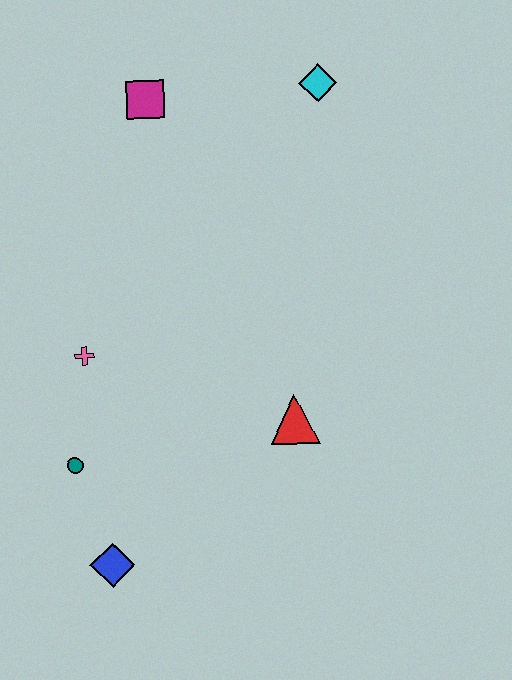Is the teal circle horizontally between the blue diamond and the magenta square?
No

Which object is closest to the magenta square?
The cyan diamond is closest to the magenta square.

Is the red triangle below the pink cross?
Yes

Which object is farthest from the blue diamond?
The cyan diamond is farthest from the blue diamond.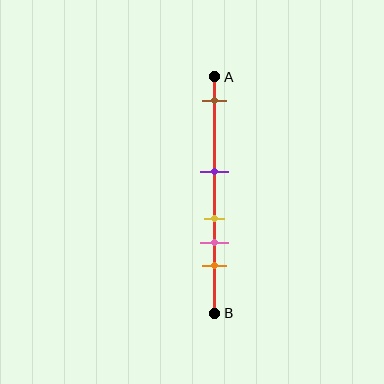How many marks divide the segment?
There are 5 marks dividing the segment.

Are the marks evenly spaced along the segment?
No, the marks are not evenly spaced.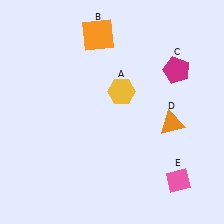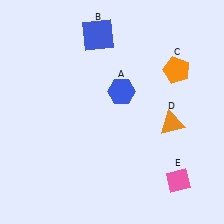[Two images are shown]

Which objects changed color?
A changed from yellow to blue. B changed from orange to blue. C changed from magenta to orange.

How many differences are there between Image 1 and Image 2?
There are 3 differences between the two images.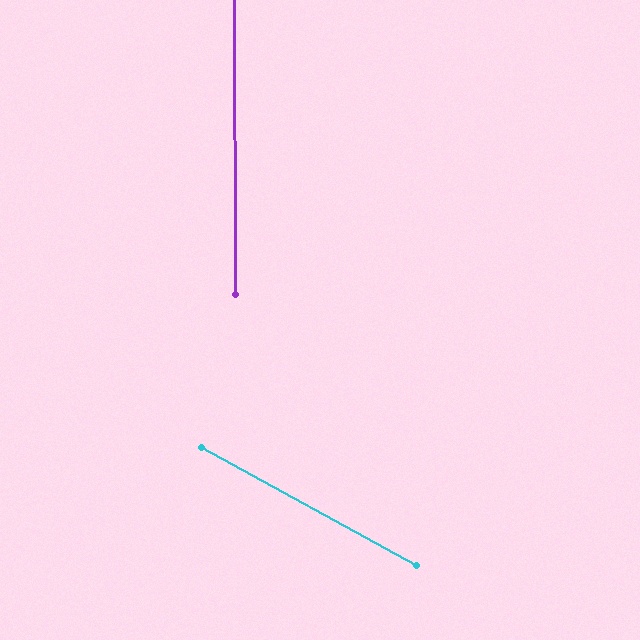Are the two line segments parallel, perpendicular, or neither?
Neither parallel nor perpendicular — they differ by about 61°.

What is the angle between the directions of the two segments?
Approximately 61 degrees.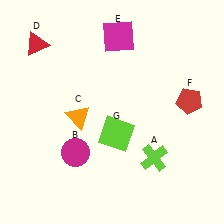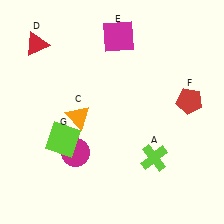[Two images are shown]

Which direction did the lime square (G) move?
The lime square (G) moved left.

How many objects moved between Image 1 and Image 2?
1 object moved between the two images.